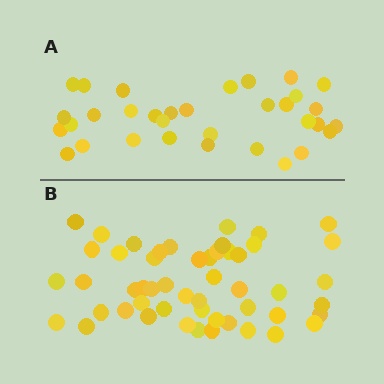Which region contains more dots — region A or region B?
Region B (the bottom region) has more dots.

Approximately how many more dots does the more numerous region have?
Region B has approximately 20 more dots than region A.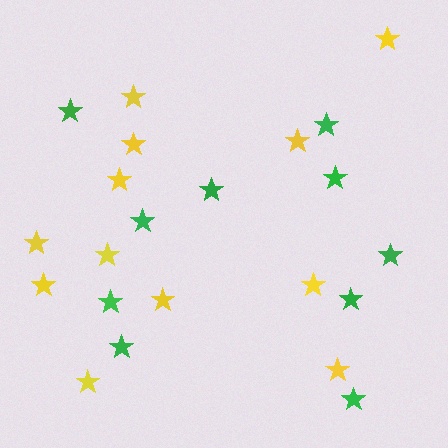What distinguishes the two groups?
There are 2 groups: one group of green stars (10) and one group of yellow stars (12).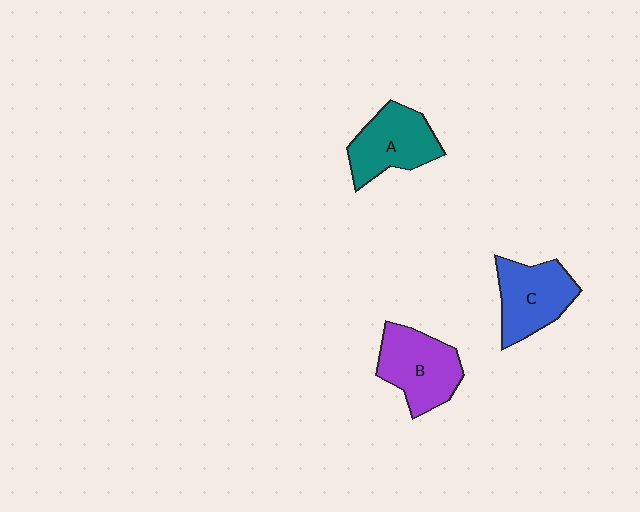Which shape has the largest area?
Shape B (purple).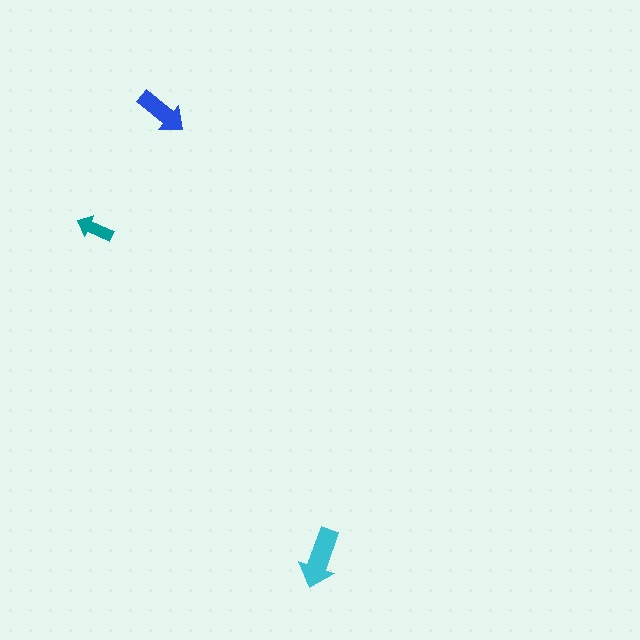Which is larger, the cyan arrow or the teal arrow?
The cyan one.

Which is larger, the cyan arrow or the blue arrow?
The cyan one.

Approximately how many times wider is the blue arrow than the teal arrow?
About 1.5 times wider.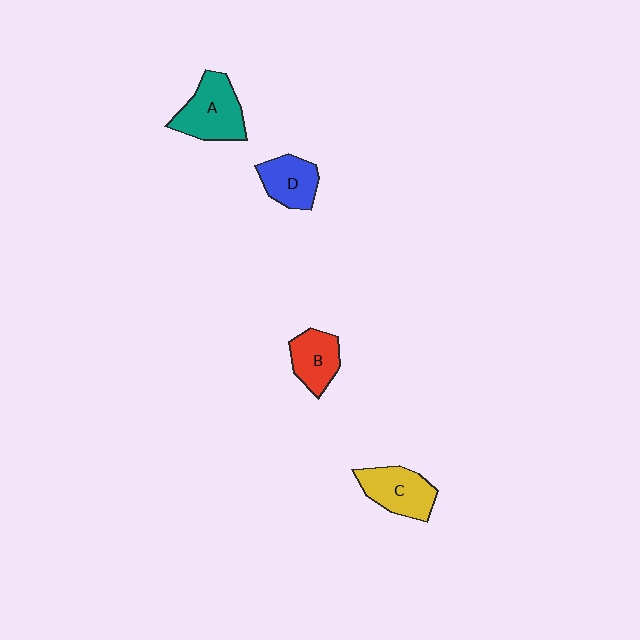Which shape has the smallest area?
Shape B (red).